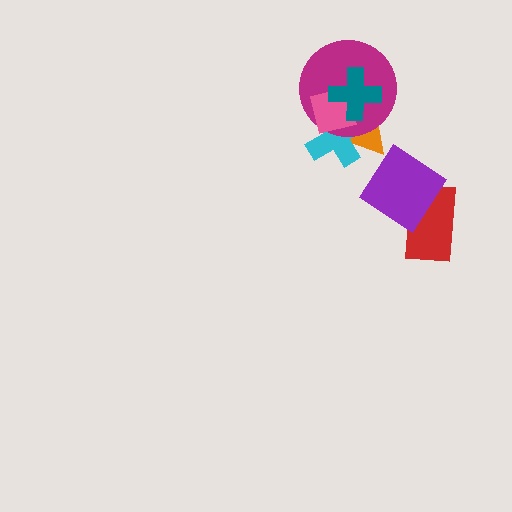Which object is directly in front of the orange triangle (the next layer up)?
The cyan cross is directly in front of the orange triangle.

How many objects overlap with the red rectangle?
1 object overlaps with the red rectangle.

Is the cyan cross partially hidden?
Yes, it is partially covered by another shape.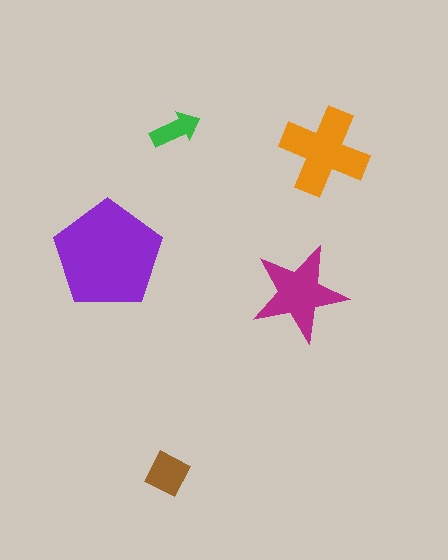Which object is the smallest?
The green arrow.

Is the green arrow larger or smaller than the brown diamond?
Smaller.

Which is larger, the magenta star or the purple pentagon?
The purple pentagon.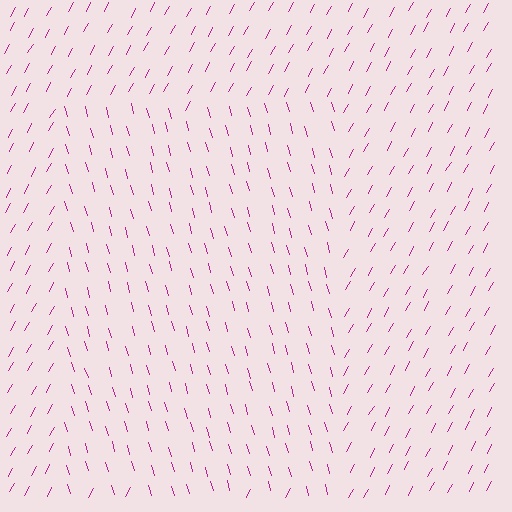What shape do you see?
I see a rectangle.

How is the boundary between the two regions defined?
The boundary is defined purely by a change in line orientation (approximately 45 degrees difference). All lines are the same color and thickness.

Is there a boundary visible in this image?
Yes, there is a texture boundary formed by a change in line orientation.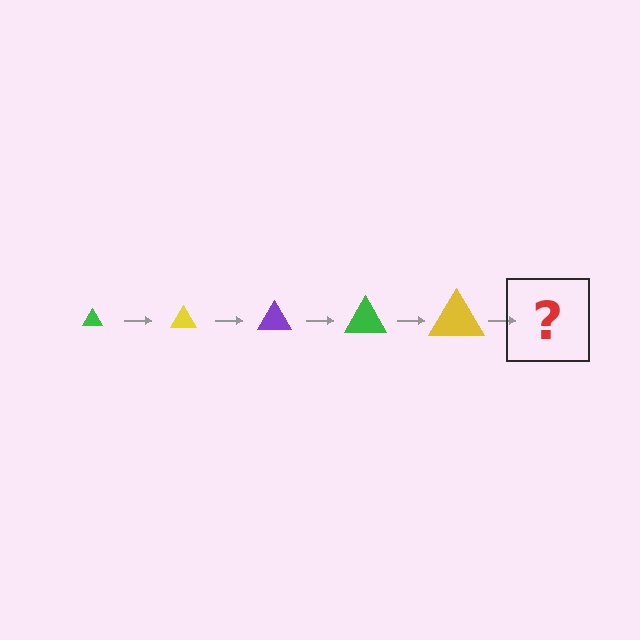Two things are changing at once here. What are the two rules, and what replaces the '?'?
The two rules are that the triangle grows larger each step and the color cycles through green, yellow, and purple. The '?' should be a purple triangle, larger than the previous one.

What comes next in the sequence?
The next element should be a purple triangle, larger than the previous one.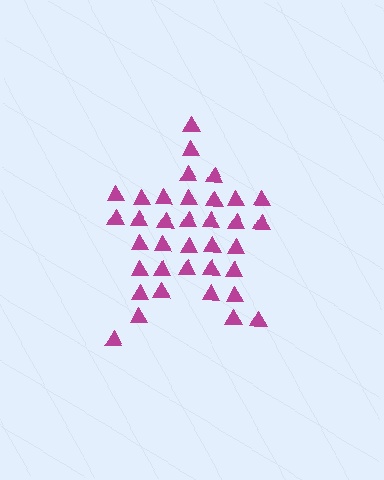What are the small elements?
The small elements are triangles.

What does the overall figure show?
The overall figure shows a star.